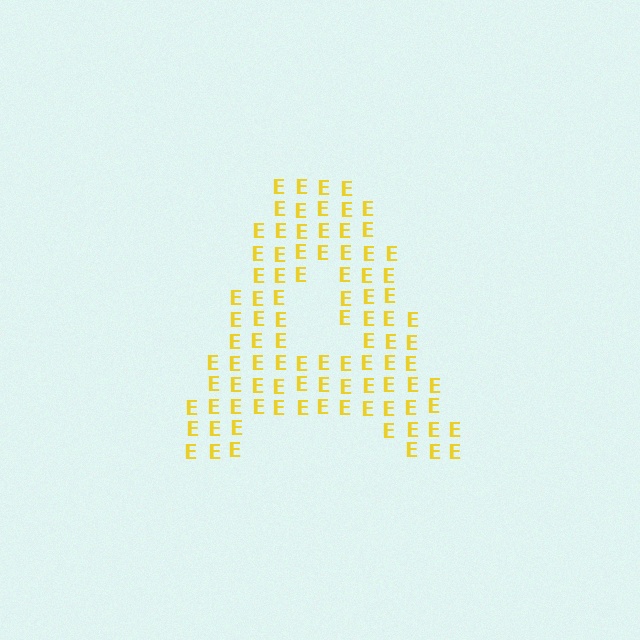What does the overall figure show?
The overall figure shows the letter A.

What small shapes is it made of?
It is made of small letter E's.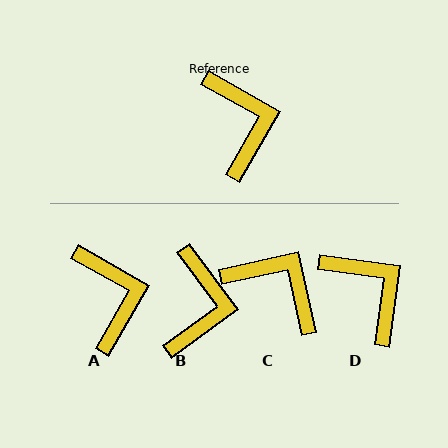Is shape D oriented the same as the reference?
No, it is off by about 22 degrees.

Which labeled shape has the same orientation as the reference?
A.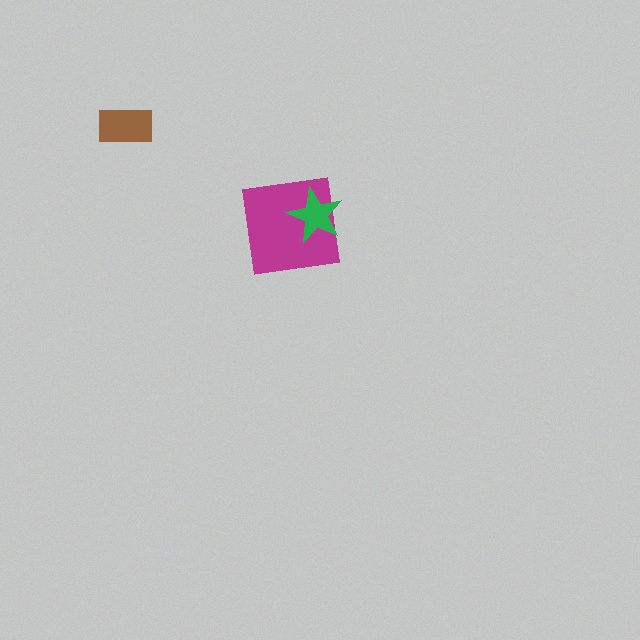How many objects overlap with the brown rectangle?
0 objects overlap with the brown rectangle.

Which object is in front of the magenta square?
The green star is in front of the magenta square.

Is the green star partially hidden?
No, no other shape covers it.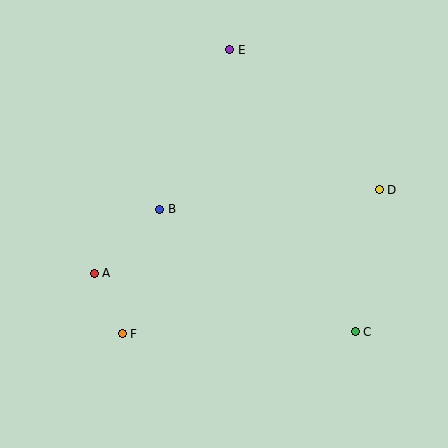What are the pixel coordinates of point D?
Point D is at (379, 190).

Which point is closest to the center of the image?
Point B at (160, 209) is closest to the center.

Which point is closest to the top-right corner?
Point D is closest to the top-right corner.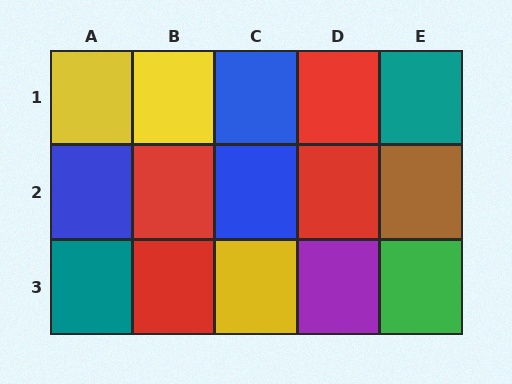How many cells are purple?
1 cell is purple.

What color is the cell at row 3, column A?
Teal.